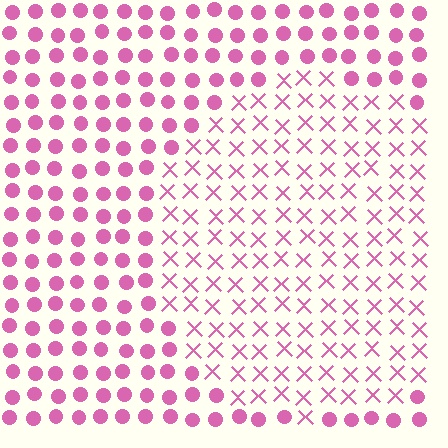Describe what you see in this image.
The image is filled with small pink elements arranged in a uniform grid. A circle-shaped region contains X marks, while the surrounding area contains circles. The boundary is defined purely by the change in element shape.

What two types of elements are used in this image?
The image uses X marks inside the circle region and circles outside it.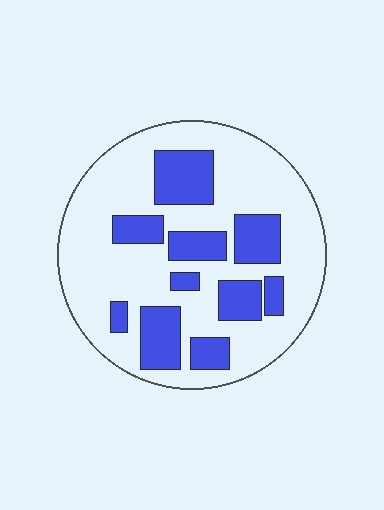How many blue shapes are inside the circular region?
10.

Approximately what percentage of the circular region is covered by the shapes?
Approximately 30%.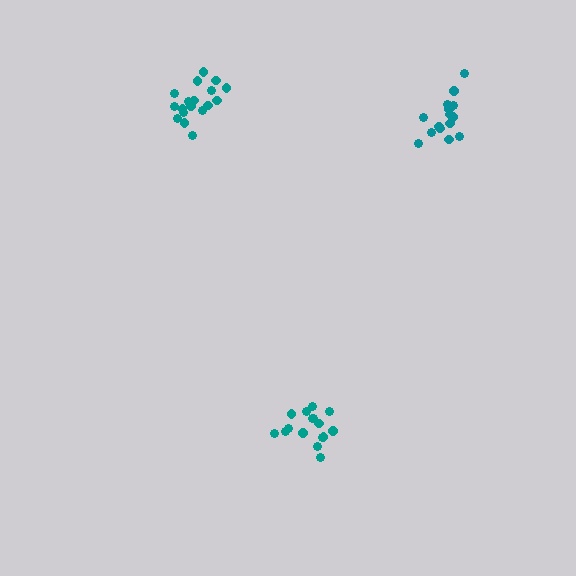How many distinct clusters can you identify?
There are 3 distinct clusters.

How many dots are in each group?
Group 1: 15 dots, Group 2: 18 dots, Group 3: 16 dots (49 total).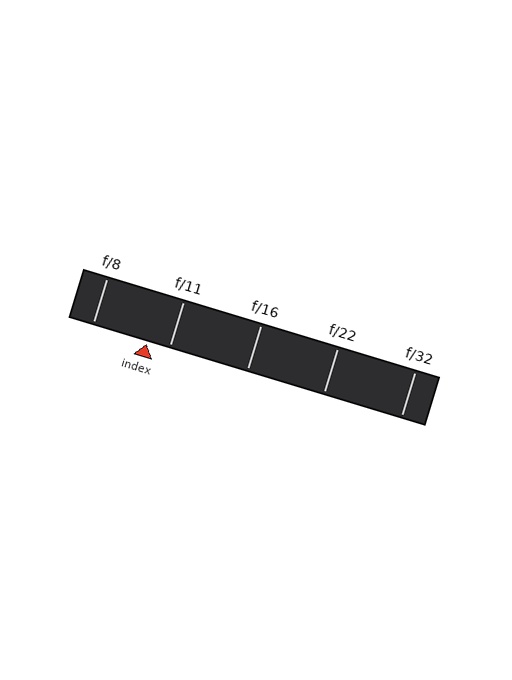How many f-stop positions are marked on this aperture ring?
There are 5 f-stop positions marked.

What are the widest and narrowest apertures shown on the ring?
The widest aperture shown is f/8 and the narrowest is f/32.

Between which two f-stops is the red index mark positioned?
The index mark is between f/8 and f/11.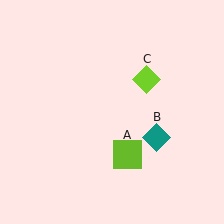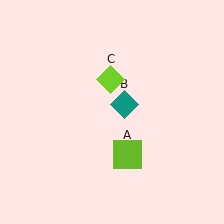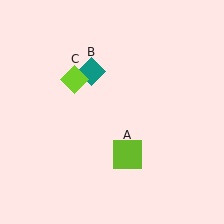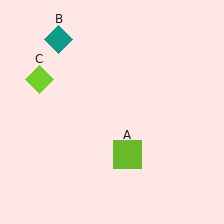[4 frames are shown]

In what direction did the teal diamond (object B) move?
The teal diamond (object B) moved up and to the left.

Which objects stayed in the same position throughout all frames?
Lime square (object A) remained stationary.